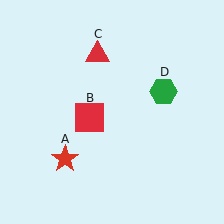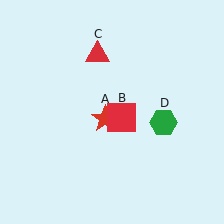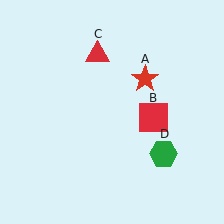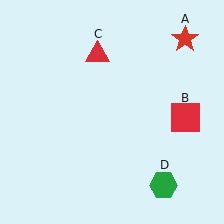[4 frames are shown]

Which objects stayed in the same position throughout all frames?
Red triangle (object C) remained stationary.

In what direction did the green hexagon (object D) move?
The green hexagon (object D) moved down.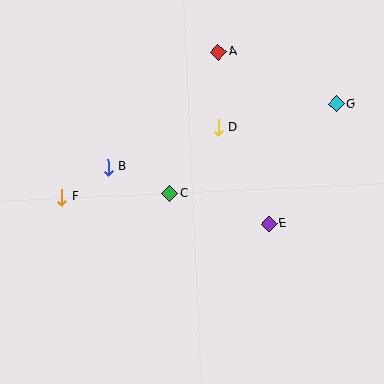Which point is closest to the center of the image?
Point C at (170, 194) is closest to the center.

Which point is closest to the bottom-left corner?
Point F is closest to the bottom-left corner.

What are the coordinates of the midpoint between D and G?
The midpoint between D and G is at (277, 116).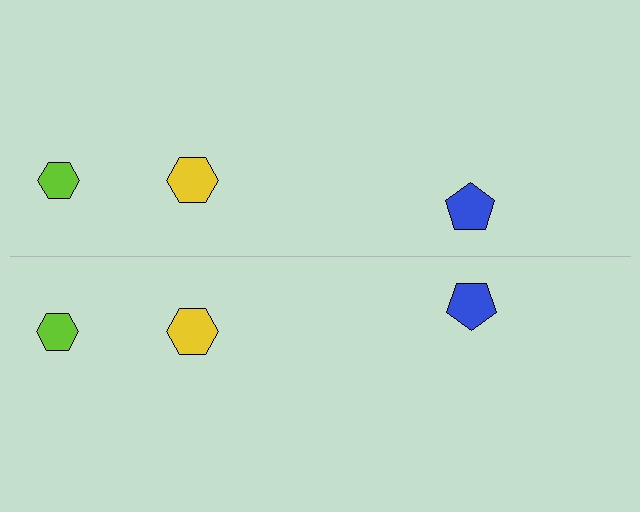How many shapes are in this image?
There are 6 shapes in this image.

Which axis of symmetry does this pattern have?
The pattern has a horizontal axis of symmetry running through the center of the image.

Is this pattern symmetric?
Yes, this pattern has bilateral (reflection) symmetry.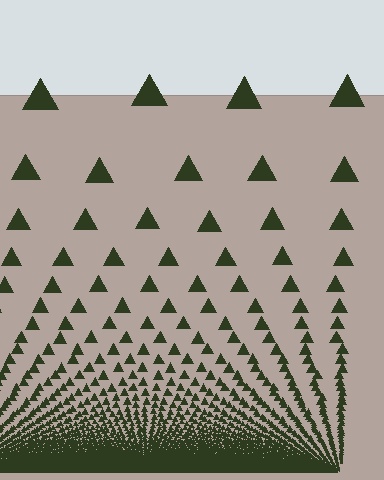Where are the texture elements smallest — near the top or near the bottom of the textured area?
Near the bottom.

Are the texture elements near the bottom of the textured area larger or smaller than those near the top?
Smaller. The gradient is inverted — elements near the bottom are smaller and denser.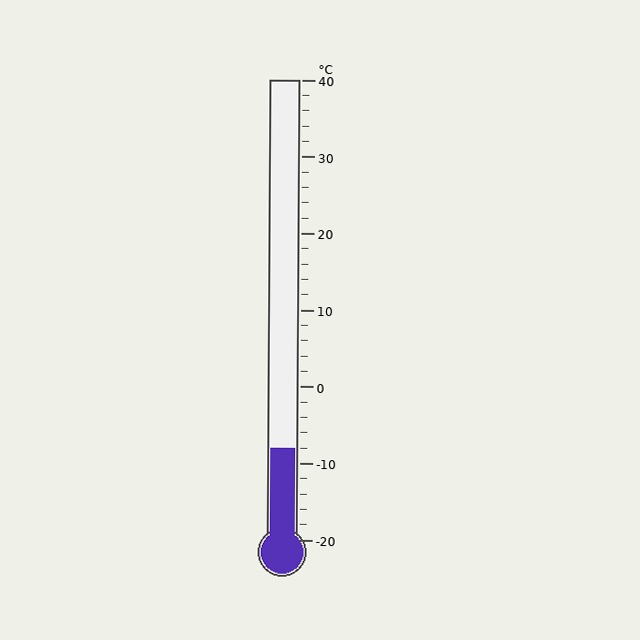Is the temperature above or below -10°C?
The temperature is above -10°C.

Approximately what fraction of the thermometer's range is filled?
The thermometer is filled to approximately 20% of its range.